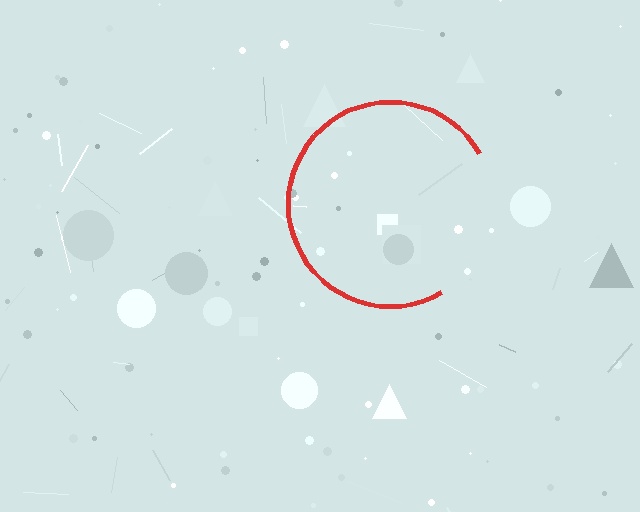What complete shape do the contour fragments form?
The contour fragments form a circle.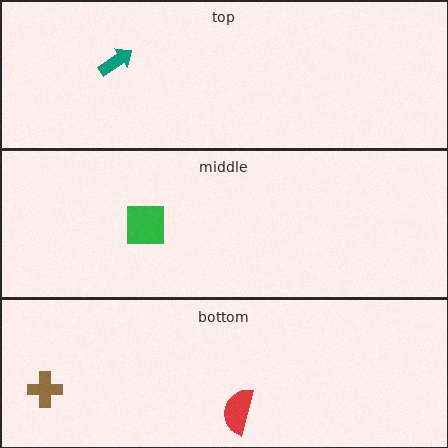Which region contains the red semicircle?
The bottom region.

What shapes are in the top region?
The teal arrow.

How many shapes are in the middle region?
1.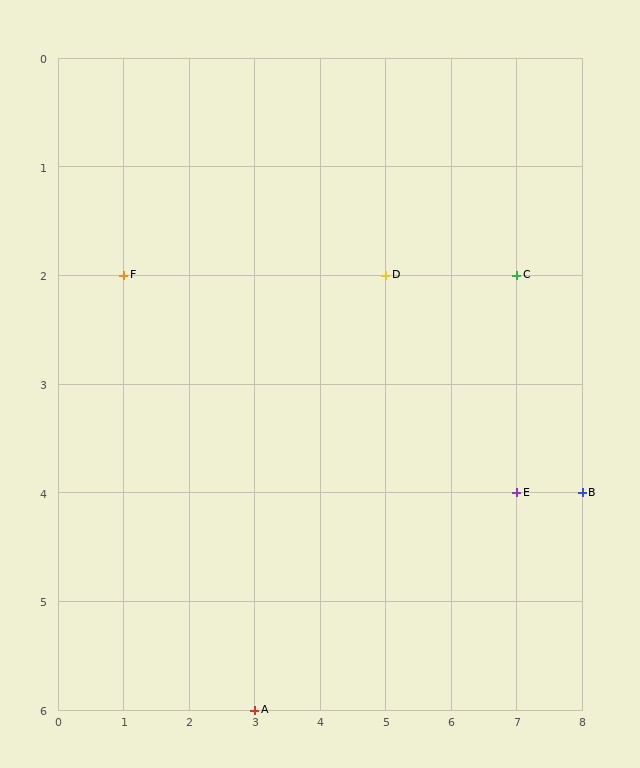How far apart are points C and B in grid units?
Points C and B are 1 column and 2 rows apart (about 2.2 grid units diagonally).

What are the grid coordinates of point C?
Point C is at grid coordinates (7, 2).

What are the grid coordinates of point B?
Point B is at grid coordinates (8, 4).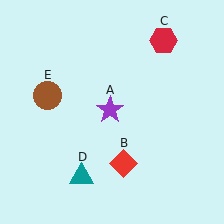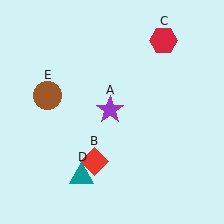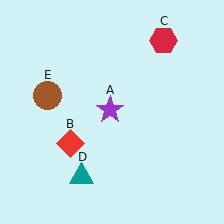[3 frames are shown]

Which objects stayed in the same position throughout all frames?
Purple star (object A) and red hexagon (object C) and teal triangle (object D) and brown circle (object E) remained stationary.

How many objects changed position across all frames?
1 object changed position: red diamond (object B).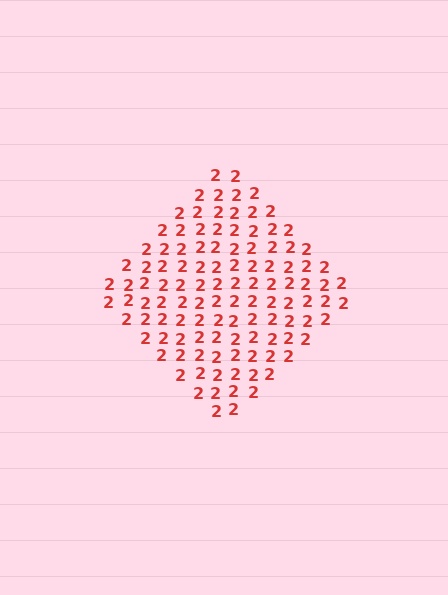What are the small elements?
The small elements are digit 2's.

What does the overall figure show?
The overall figure shows a diamond.